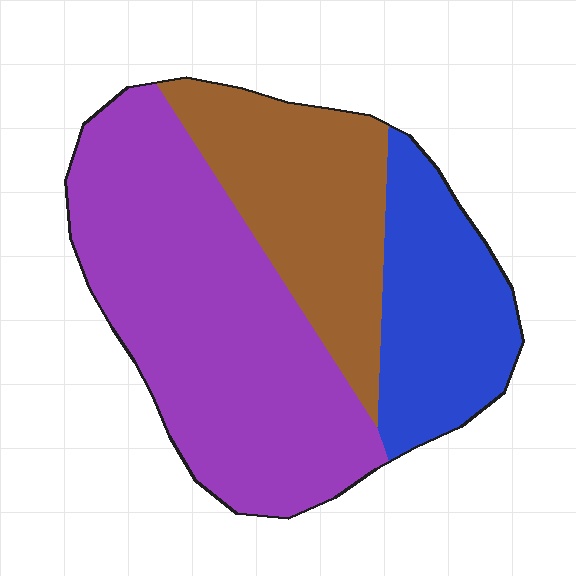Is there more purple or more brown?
Purple.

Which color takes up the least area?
Blue, at roughly 20%.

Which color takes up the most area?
Purple, at roughly 50%.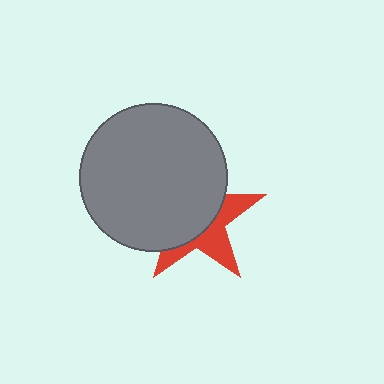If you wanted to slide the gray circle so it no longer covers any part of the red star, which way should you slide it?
Slide it toward the upper-left — that is the most direct way to separate the two shapes.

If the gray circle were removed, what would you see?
You would see the complete red star.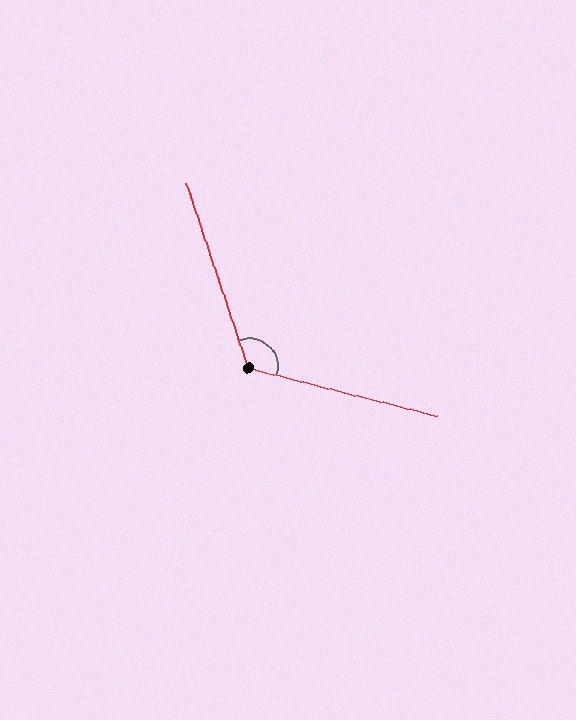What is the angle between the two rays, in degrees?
Approximately 123 degrees.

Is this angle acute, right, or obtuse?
It is obtuse.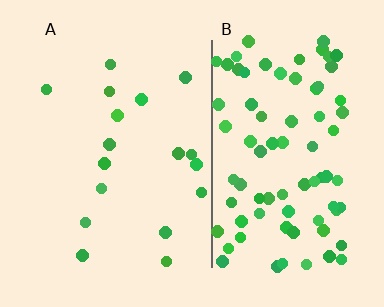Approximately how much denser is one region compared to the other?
Approximately 4.7× — region B over region A.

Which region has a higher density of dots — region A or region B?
B (the right).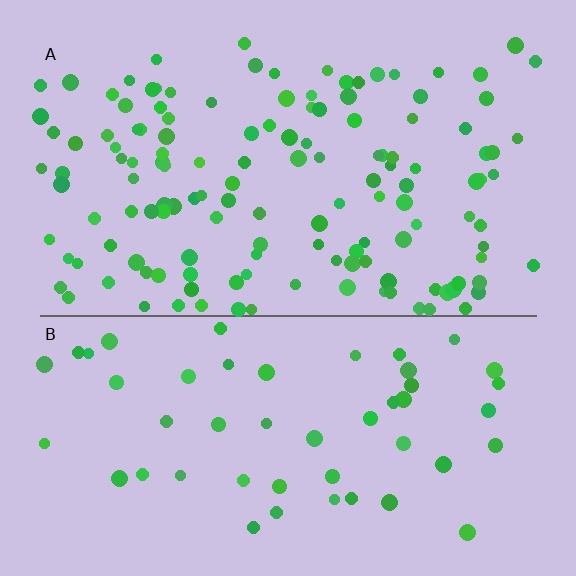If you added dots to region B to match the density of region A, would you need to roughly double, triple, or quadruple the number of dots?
Approximately triple.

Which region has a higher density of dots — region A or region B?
A (the top).